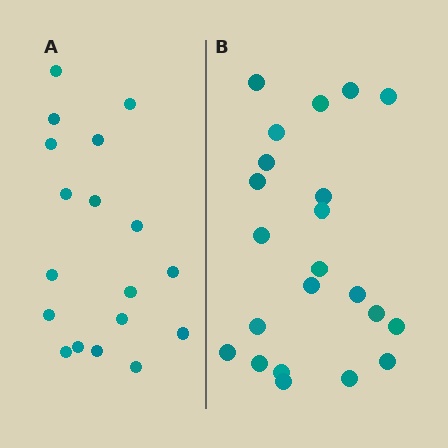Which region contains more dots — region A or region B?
Region B (the right region) has more dots.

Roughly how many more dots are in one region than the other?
Region B has about 4 more dots than region A.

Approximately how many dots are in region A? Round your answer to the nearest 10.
About 20 dots. (The exact count is 18, which rounds to 20.)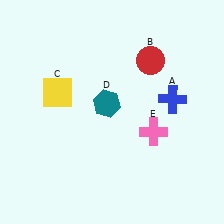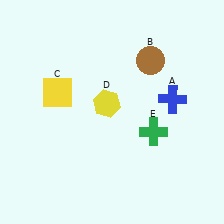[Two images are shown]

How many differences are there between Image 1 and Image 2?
There are 3 differences between the two images.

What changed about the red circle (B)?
In Image 1, B is red. In Image 2, it changed to brown.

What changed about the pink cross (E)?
In Image 1, E is pink. In Image 2, it changed to green.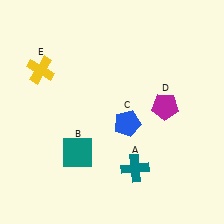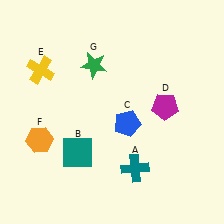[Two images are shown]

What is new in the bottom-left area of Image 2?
An orange hexagon (F) was added in the bottom-left area of Image 2.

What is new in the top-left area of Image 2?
A green star (G) was added in the top-left area of Image 2.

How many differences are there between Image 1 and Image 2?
There are 2 differences between the two images.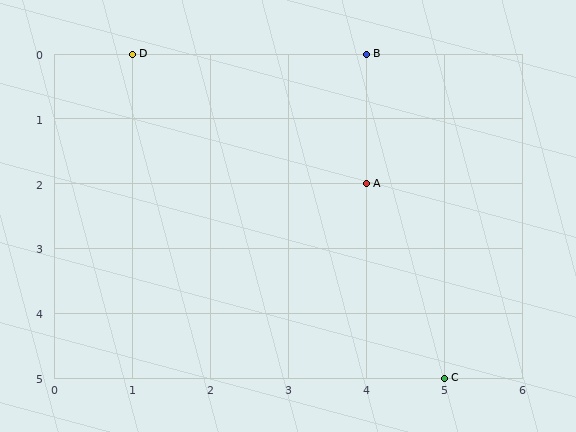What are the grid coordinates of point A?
Point A is at grid coordinates (4, 2).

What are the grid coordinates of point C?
Point C is at grid coordinates (5, 5).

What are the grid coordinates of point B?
Point B is at grid coordinates (4, 0).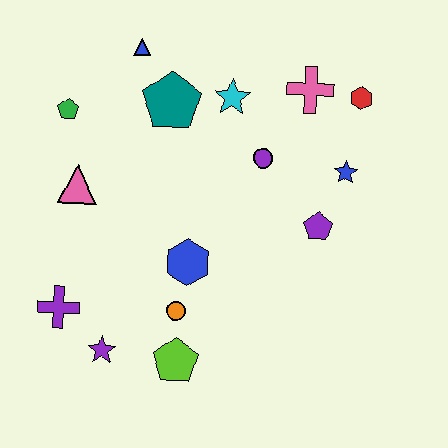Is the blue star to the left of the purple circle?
No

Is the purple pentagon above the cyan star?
No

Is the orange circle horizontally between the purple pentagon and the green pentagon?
Yes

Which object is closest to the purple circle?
The cyan star is closest to the purple circle.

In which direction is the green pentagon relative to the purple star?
The green pentagon is above the purple star.